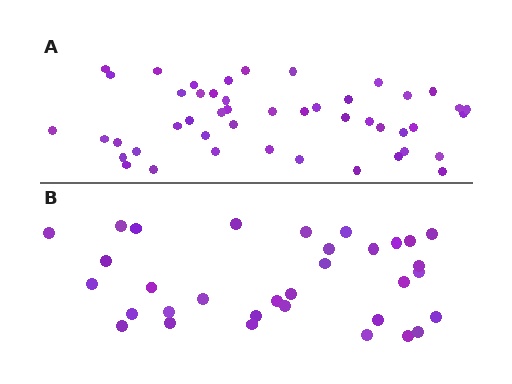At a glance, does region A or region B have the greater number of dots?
Region A (the top region) has more dots.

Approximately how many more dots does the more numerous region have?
Region A has approximately 15 more dots than region B.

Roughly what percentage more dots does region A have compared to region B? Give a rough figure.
About 40% more.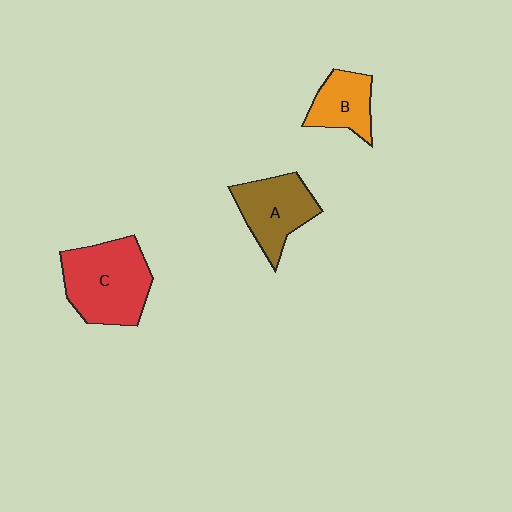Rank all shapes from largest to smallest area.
From largest to smallest: C (red), A (brown), B (orange).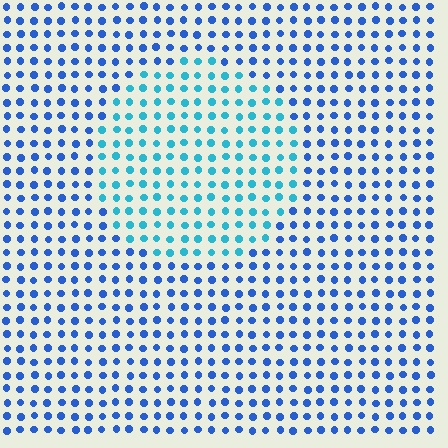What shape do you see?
I see a circle.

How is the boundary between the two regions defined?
The boundary is defined purely by a slight shift in hue (about 33 degrees). Spacing, size, and orientation are identical on both sides.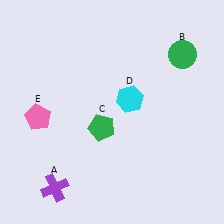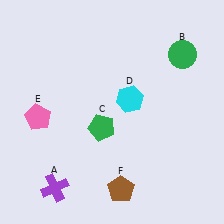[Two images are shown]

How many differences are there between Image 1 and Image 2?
There is 1 difference between the two images.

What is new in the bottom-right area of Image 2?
A brown pentagon (F) was added in the bottom-right area of Image 2.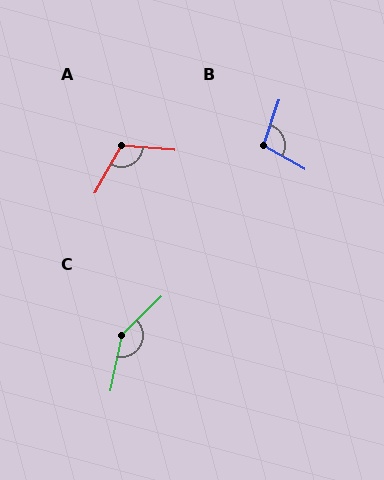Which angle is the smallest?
B, at approximately 101 degrees.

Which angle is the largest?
C, at approximately 147 degrees.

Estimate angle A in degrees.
Approximately 114 degrees.